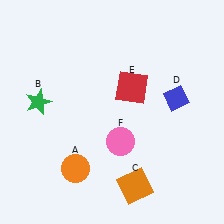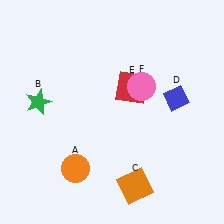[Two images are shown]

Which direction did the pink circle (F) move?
The pink circle (F) moved up.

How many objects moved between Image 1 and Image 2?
1 object moved between the two images.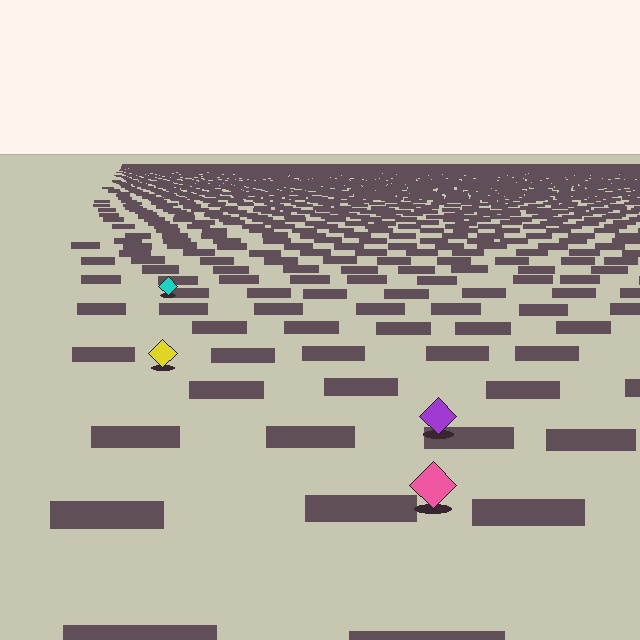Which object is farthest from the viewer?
The cyan diamond is farthest from the viewer. It appears smaller and the ground texture around it is denser.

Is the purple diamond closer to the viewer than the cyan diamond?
Yes. The purple diamond is closer — you can tell from the texture gradient: the ground texture is coarser near it.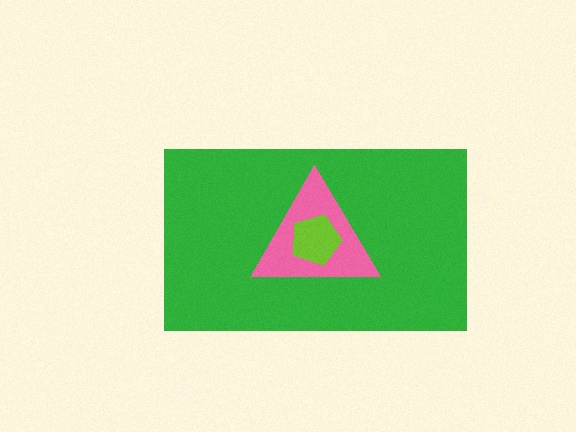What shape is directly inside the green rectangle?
The pink triangle.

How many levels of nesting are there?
3.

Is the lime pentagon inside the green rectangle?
Yes.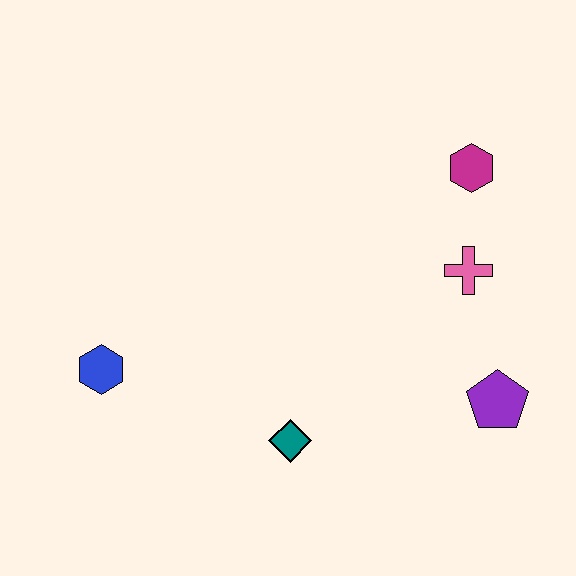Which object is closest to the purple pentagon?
The pink cross is closest to the purple pentagon.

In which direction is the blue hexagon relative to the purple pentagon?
The blue hexagon is to the left of the purple pentagon.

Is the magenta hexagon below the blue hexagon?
No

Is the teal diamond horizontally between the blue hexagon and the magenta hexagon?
Yes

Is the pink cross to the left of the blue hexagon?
No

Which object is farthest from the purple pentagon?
The blue hexagon is farthest from the purple pentagon.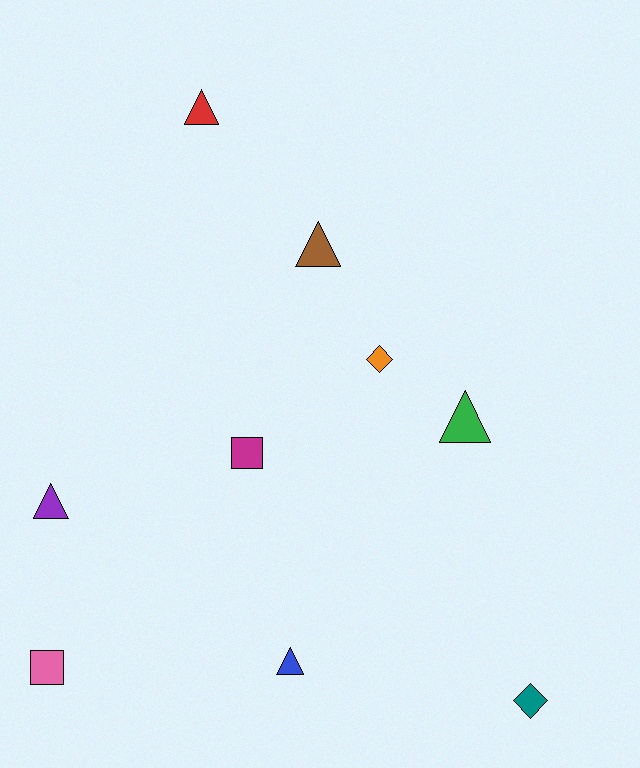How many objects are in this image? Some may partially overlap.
There are 9 objects.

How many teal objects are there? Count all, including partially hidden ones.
There is 1 teal object.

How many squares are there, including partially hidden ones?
There are 2 squares.